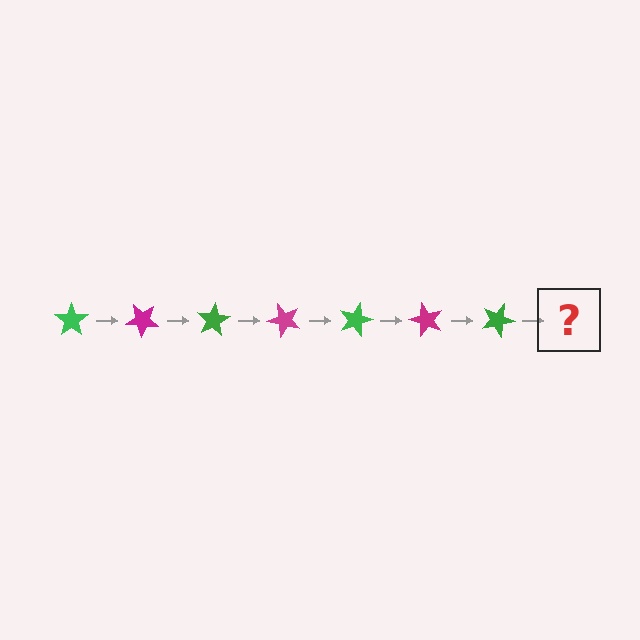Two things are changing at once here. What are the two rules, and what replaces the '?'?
The two rules are that it rotates 40 degrees each step and the color cycles through green and magenta. The '?' should be a magenta star, rotated 280 degrees from the start.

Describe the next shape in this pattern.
It should be a magenta star, rotated 280 degrees from the start.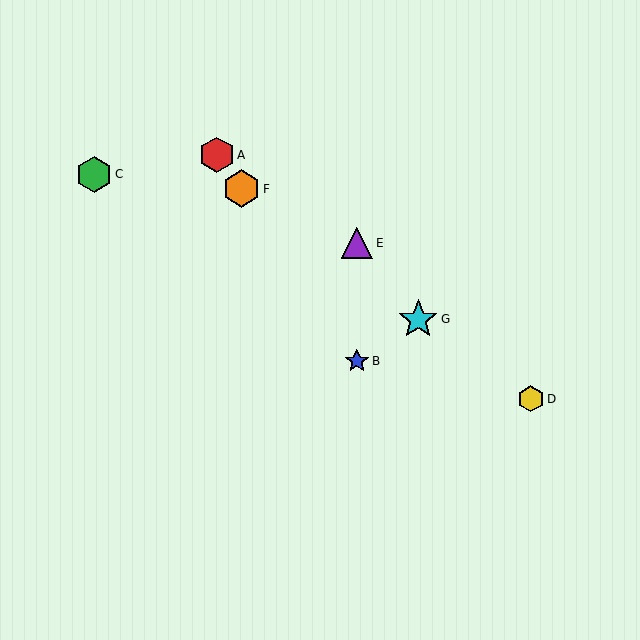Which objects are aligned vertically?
Objects B, E are aligned vertically.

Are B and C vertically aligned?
No, B is at x≈357 and C is at x≈94.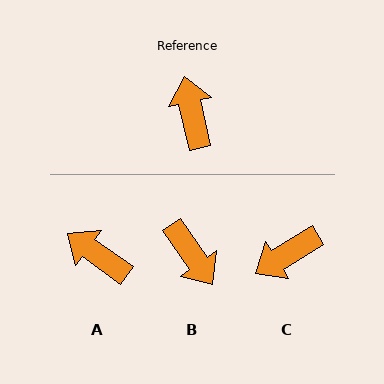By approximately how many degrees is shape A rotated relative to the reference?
Approximately 42 degrees counter-clockwise.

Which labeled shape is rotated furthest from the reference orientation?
B, about 157 degrees away.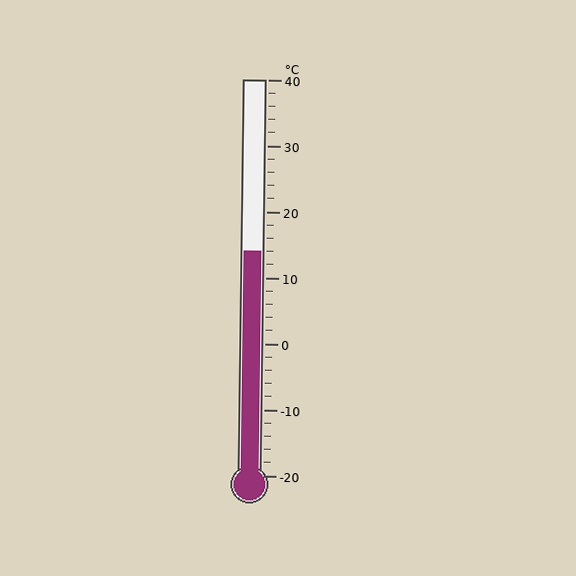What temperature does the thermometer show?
The thermometer shows approximately 14°C.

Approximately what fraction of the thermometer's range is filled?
The thermometer is filled to approximately 55% of its range.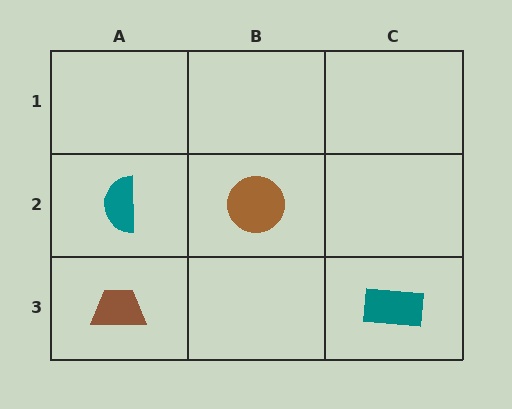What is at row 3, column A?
A brown trapezoid.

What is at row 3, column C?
A teal rectangle.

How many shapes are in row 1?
0 shapes.